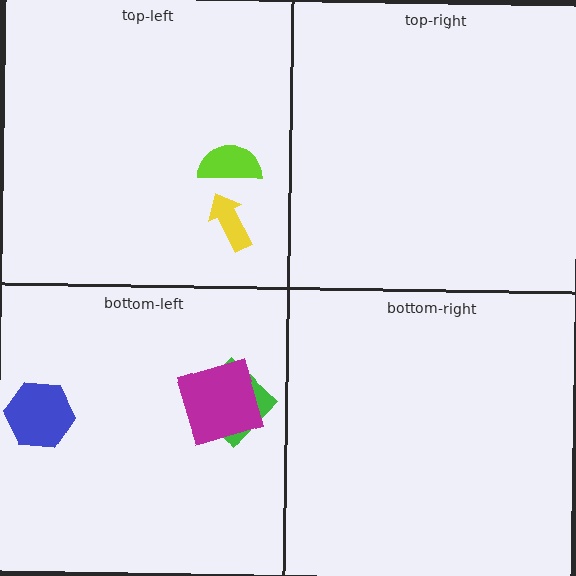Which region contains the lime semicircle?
The top-left region.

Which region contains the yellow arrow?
The top-left region.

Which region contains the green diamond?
The bottom-left region.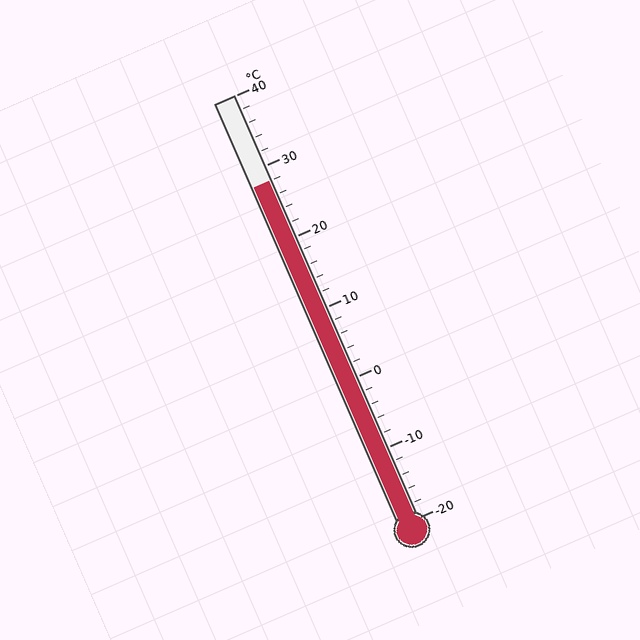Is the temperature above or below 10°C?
The temperature is above 10°C.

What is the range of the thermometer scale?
The thermometer scale ranges from -20°C to 40°C.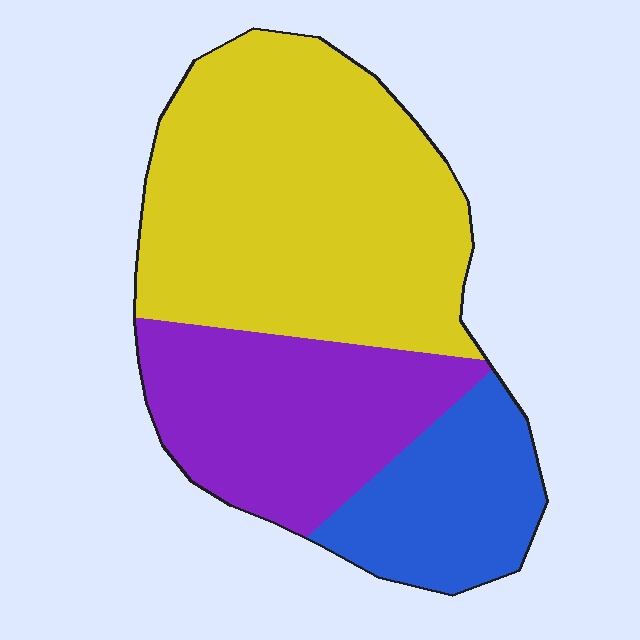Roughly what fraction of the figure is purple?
Purple covers about 30% of the figure.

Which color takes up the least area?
Blue, at roughly 20%.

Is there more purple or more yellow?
Yellow.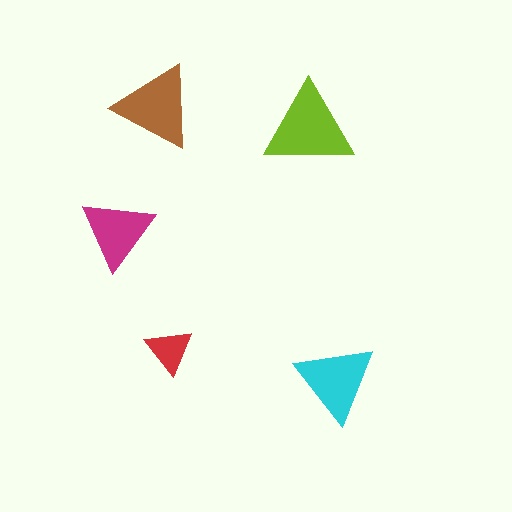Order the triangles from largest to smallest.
the lime one, the brown one, the cyan one, the magenta one, the red one.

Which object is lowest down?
The cyan triangle is bottommost.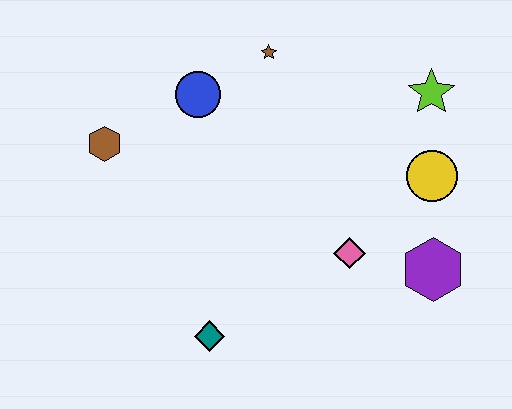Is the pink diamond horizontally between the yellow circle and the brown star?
Yes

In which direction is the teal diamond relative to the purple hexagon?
The teal diamond is to the left of the purple hexagon.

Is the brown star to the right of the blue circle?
Yes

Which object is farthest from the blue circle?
The purple hexagon is farthest from the blue circle.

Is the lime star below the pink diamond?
No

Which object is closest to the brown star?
The blue circle is closest to the brown star.